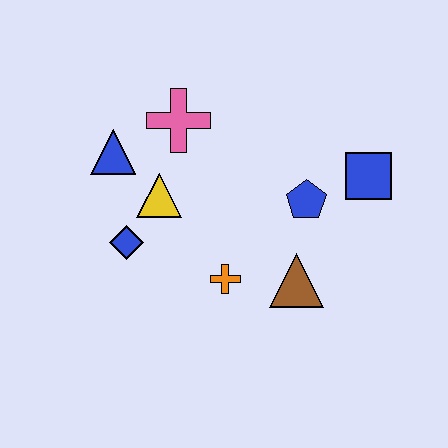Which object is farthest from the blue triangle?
The blue square is farthest from the blue triangle.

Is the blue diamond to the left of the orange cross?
Yes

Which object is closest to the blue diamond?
The yellow triangle is closest to the blue diamond.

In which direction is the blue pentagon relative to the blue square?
The blue pentagon is to the left of the blue square.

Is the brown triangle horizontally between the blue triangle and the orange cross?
No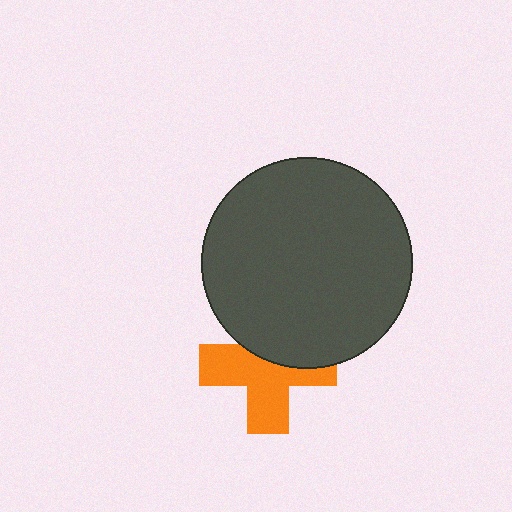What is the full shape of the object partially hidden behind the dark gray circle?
The partially hidden object is an orange cross.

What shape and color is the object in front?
The object in front is a dark gray circle.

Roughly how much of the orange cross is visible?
About half of it is visible (roughly 60%).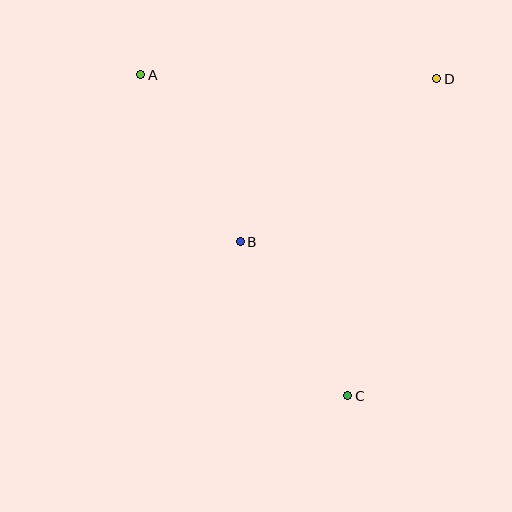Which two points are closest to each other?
Points B and C are closest to each other.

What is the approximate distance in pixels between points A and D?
The distance between A and D is approximately 296 pixels.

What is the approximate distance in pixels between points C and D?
The distance between C and D is approximately 329 pixels.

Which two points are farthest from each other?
Points A and C are farthest from each other.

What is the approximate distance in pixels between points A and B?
The distance between A and B is approximately 194 pixels.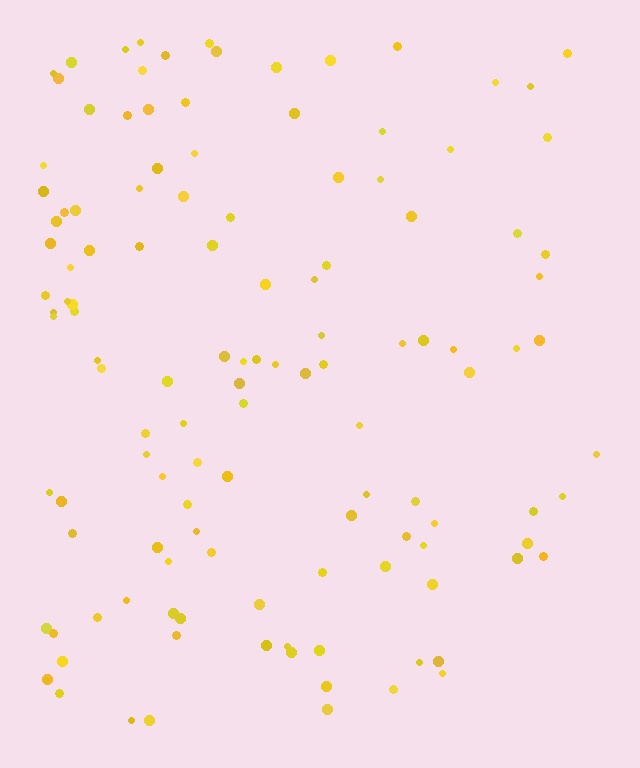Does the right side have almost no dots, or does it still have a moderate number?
Still a moderate number, just noticeably fewer than the left.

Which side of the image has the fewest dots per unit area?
The right.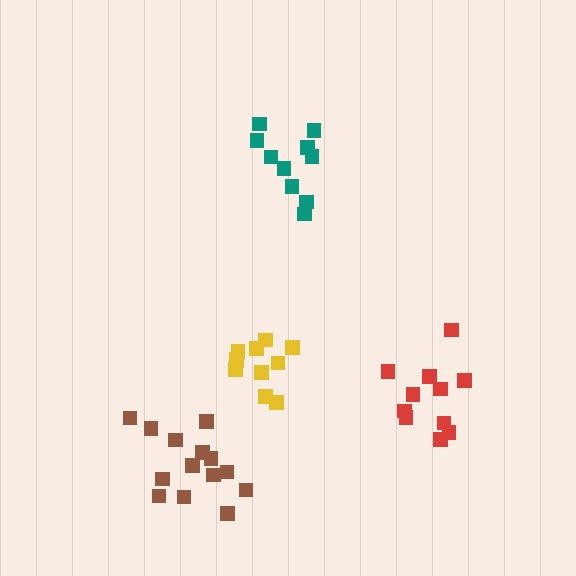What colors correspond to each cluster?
The clusters are colored: brown, teal, yellow, red.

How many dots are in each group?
Group 1: 14 dots, Group 2: 10 dots, Group 3: 11 dots, Group 4: 11 dots (46 total).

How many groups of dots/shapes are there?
There are 4 groups.